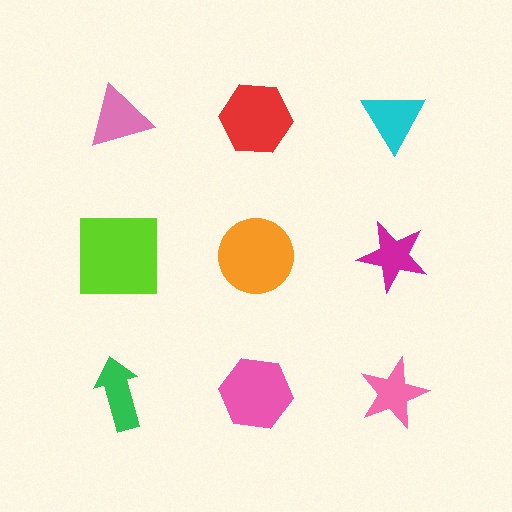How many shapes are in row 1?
3 shapes.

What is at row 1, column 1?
A pink triangle.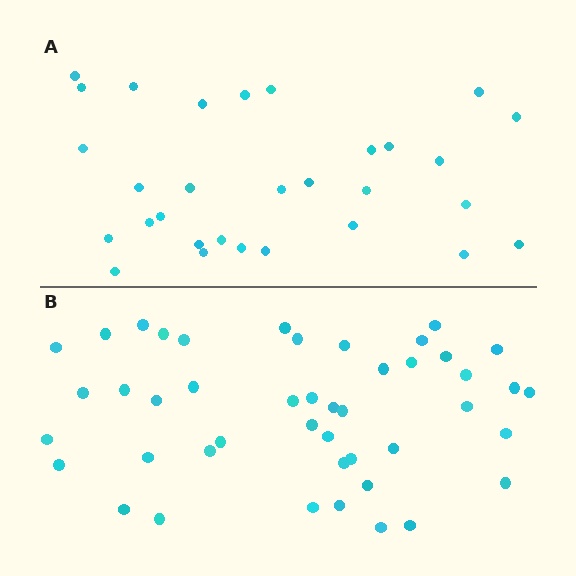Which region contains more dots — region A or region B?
Region B (the bottom region) has more dots.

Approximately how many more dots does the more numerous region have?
Region B has approximately 15 more dots than region A.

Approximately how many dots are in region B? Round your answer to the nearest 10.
About 40 dots. (The exact count is 45, which rounds to 40.)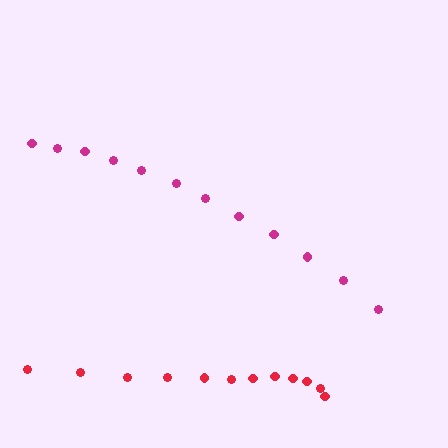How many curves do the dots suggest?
There are 2 distinct paths.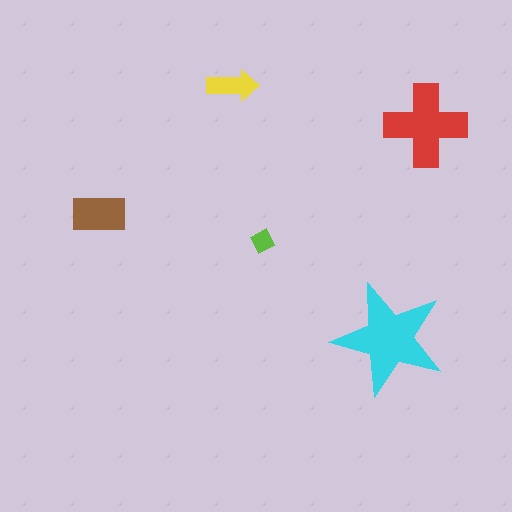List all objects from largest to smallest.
The cyan star, the red cross, the brown rectangle, the yellow arrow, the lime diamond.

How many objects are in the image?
There are 5 objects in the image.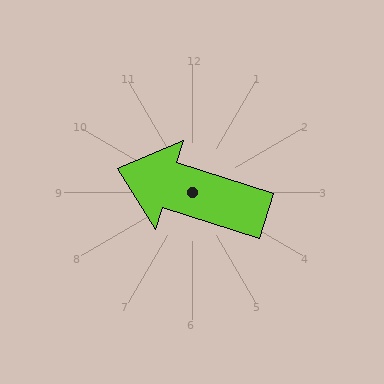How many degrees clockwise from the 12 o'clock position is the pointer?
Approximately 288 degrees.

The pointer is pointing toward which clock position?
Roughly 10 o'clock.